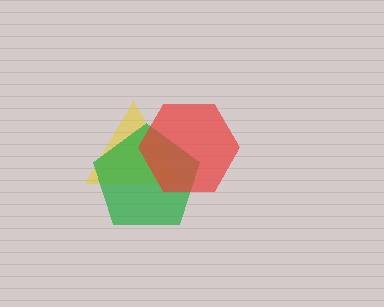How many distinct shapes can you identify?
There are 3 distinct shapes: a yellow triangle, a green pentagon, a red hexagon.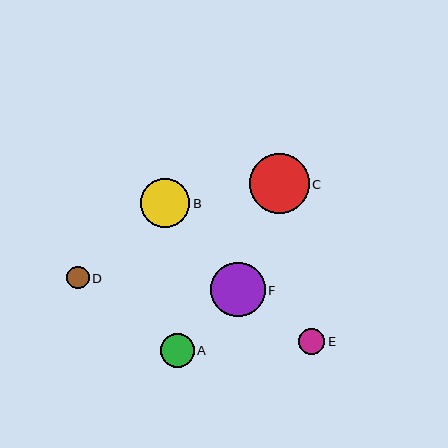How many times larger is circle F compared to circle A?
Circle F is approximately 1.6 times the size of circle A.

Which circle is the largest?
Circle C is the largest with a size of approximately 60 pixels.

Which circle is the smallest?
Circle D is the smallest with a size of approximately 22 pixels.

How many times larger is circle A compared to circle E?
Circle A is approximately 1.3 times the size of circle E.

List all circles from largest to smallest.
From largest to smallest: C, F, B, A, E, D.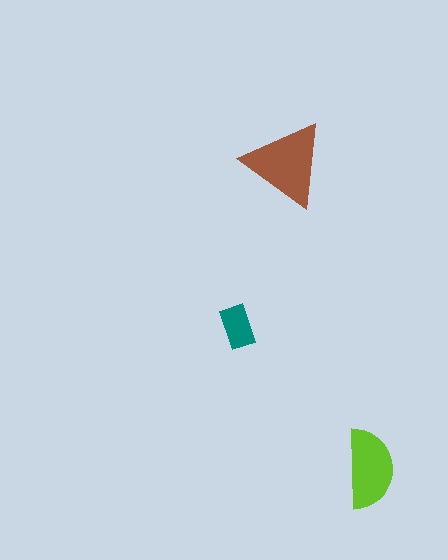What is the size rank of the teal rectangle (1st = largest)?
3rd.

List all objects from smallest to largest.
The teal rectangle, the lime semicircle, the brown triangle.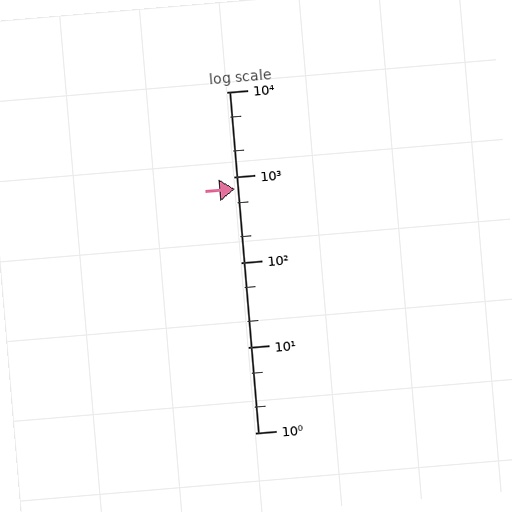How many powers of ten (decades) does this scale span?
The scale spans 4 decades, from 1 to 10000.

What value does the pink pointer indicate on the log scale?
The pointer indicates approximately 720.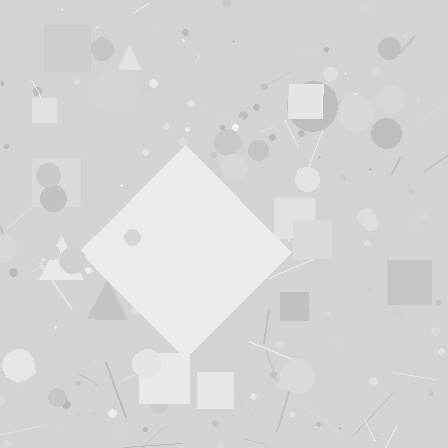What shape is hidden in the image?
A diamond is hidden in the image.